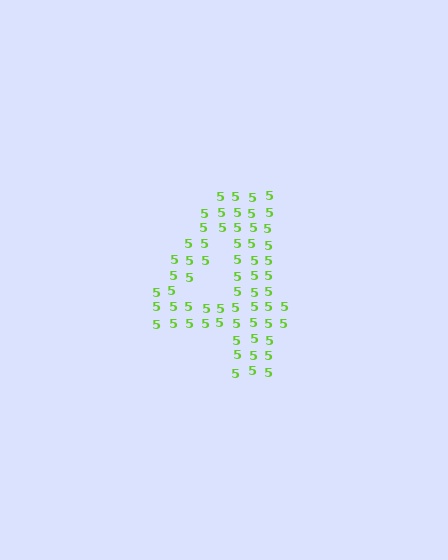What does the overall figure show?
The overall figure shows the digit 4.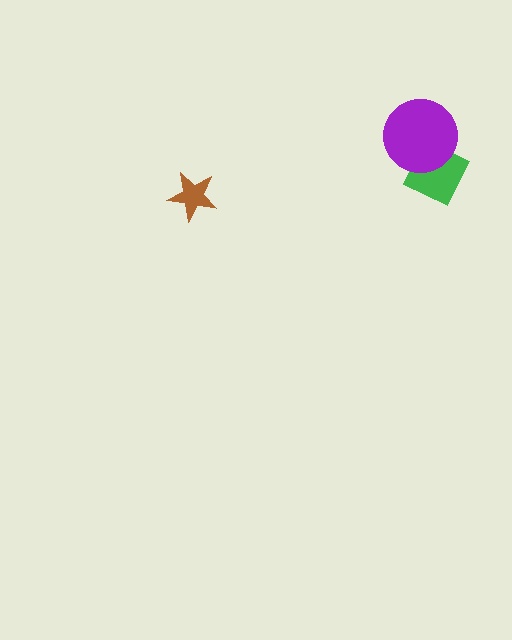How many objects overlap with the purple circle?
1 object overlaps with the purple circle.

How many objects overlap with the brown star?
0 objects overlap with the brown star.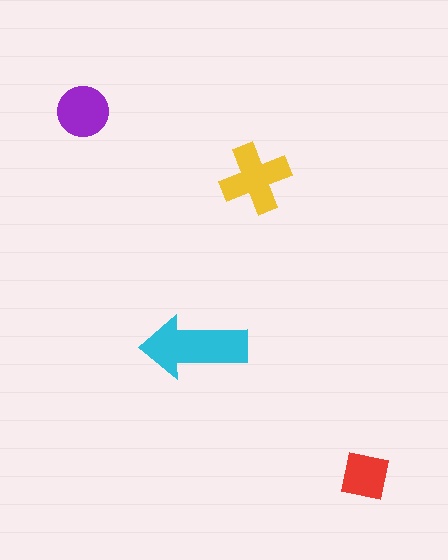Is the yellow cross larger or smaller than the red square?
Larger.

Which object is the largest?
The cyan arrow.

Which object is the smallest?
The red square.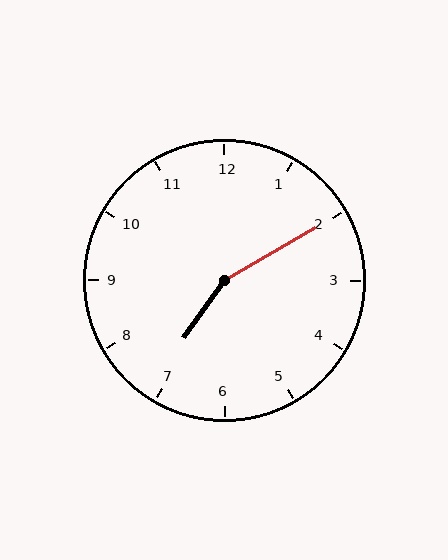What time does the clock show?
7:10.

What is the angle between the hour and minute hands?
Approximately 155 degrees.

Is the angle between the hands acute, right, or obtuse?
It is obtuse.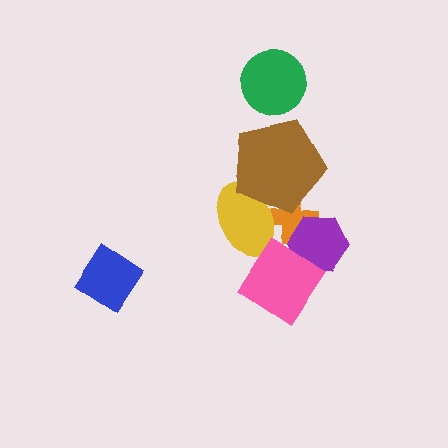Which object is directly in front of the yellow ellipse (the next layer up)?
The pink diamond is directly in front of the yellow ellipse.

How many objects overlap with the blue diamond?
0 objects overlap with the blue diamond.